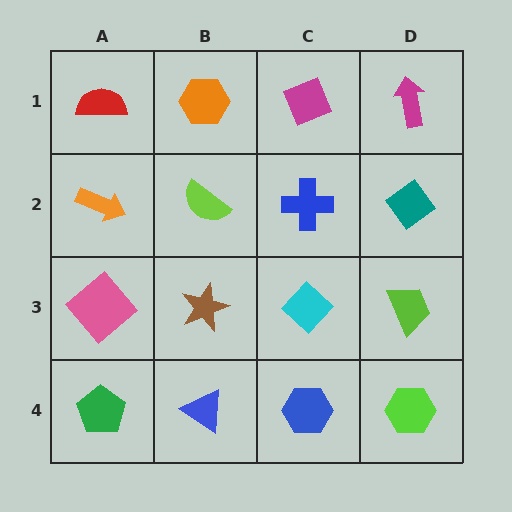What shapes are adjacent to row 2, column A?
A red semicircle (row 1, column A), a pink diamond (row 3, column A), a lime semicircle (row 2, column B).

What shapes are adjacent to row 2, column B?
An orange hexagon (row 1, column B), a brown star (row 3, column B), an orange arrow (row 2, column A), a blue cross (row 2, column C).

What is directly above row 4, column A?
A pink diamond.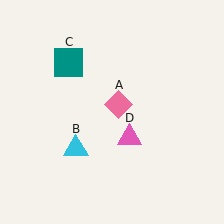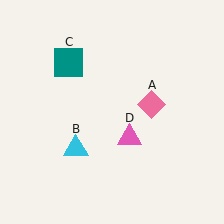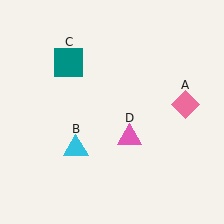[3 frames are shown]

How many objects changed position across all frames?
1 object changed position: pink diamond (object A).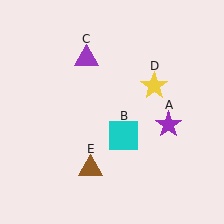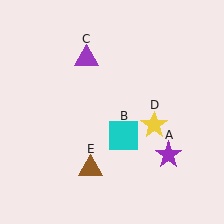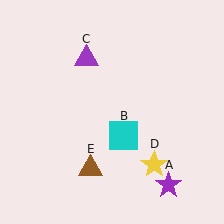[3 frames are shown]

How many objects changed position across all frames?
2 objects changed position: purple star (object A), yellow star (object D).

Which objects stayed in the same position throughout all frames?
Cyan square (object B) and purple triangle (object C) and brown triangle (object E) remained stationary.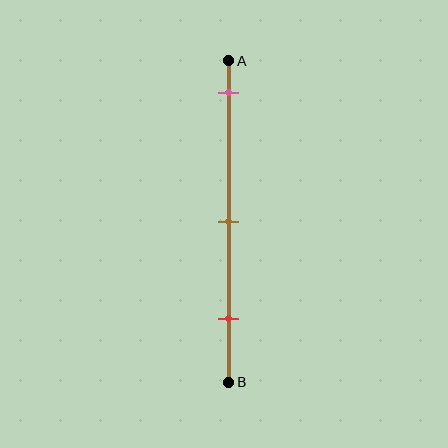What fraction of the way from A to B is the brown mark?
The brown mark is approximately 50% (0.5) of the way from A to B.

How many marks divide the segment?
There are 3 marks dividing the segment.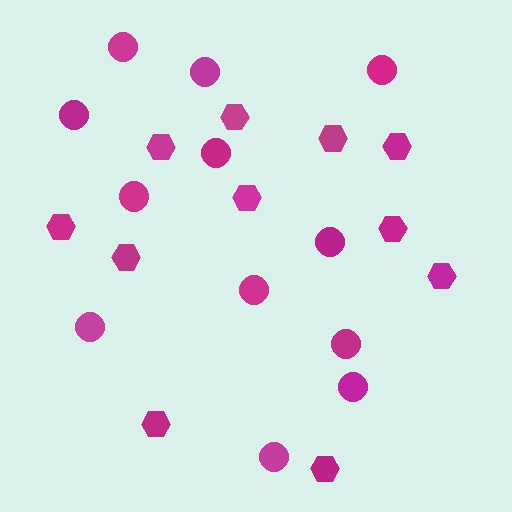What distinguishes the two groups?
There are 2 groups: one group of hexagons (11) and one group of circles (12).